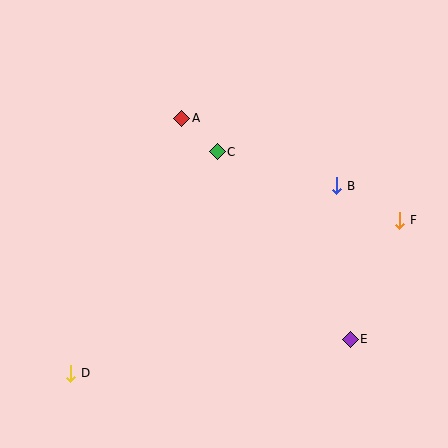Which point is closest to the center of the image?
Point C at (217, 152) is closest to the center.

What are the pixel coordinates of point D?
Point D is at (71, 373).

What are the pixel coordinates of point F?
Point F is at (400, 220).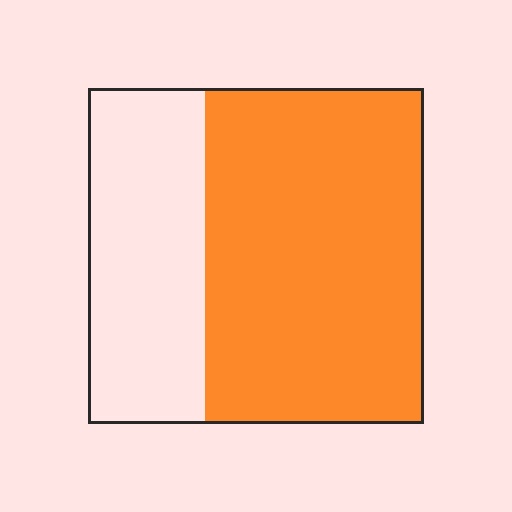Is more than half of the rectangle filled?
Yes.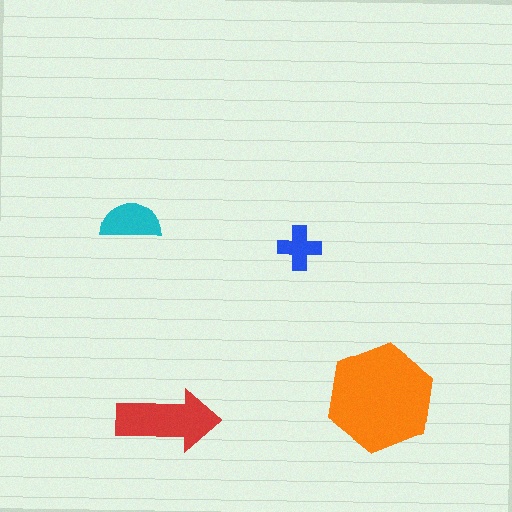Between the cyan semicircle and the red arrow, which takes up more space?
The red arrow.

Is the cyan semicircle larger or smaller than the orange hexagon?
Smaller.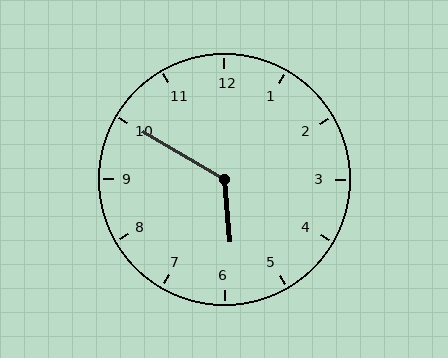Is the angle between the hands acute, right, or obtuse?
It is obtuse.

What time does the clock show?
5:50.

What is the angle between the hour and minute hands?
Approximately 125 degrees.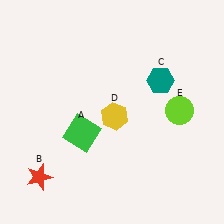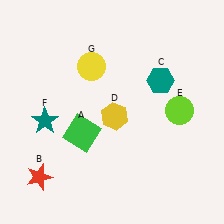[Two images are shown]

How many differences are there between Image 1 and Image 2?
There are 2 differences between the two images.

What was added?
A teal star (F), a yellow circle (G) were added in Image 2.